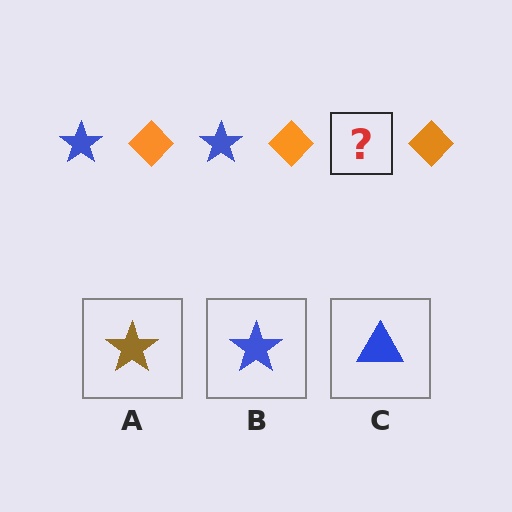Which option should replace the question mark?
Option B.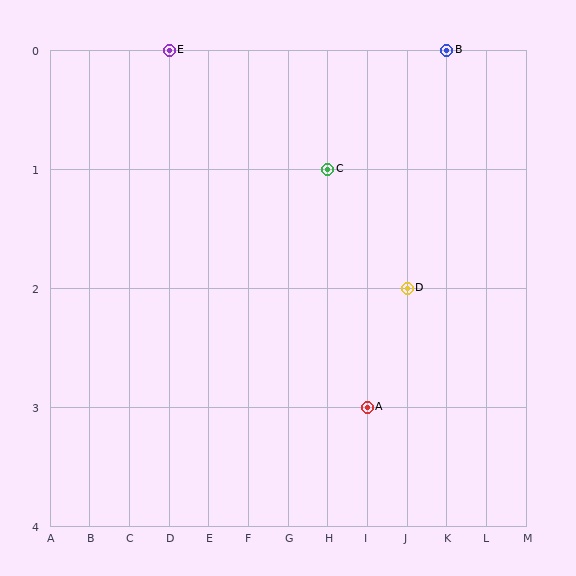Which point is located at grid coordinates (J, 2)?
Point D is at (J, 2).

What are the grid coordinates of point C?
Point C is at grid coordinates (H, 1).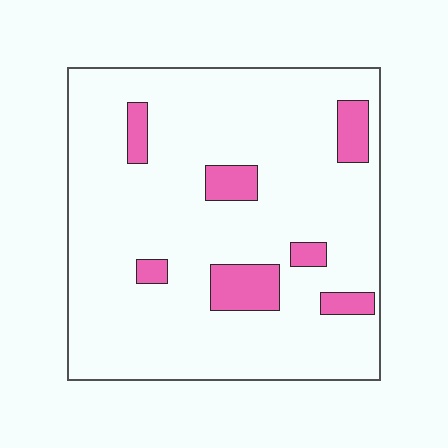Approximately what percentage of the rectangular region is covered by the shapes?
Approximately 10%.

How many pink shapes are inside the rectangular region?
7.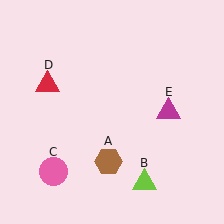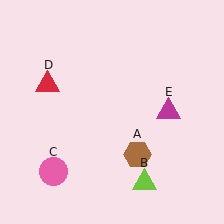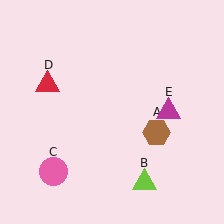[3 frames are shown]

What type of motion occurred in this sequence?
The brown hexagon (object A) rotated counterclockwise around the center of the scene.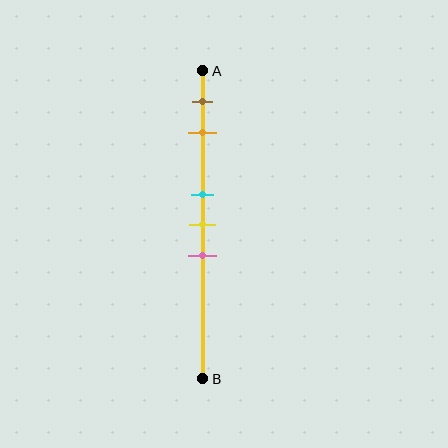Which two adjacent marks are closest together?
The cyan and yellow marks are the closest adjacent pair.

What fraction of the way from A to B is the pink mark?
The pink mark is approximately 60% (0.6) of the way from A to B.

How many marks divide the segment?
There are 5 marks dividing the segment.